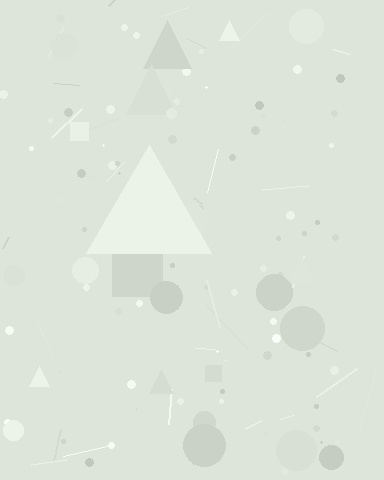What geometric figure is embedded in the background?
A triangle is embedded in the background.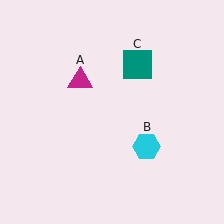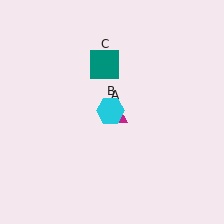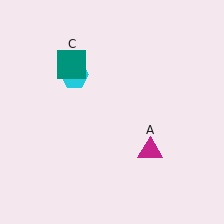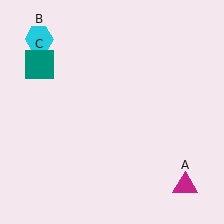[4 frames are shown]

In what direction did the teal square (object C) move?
The teal square (object C) moved left.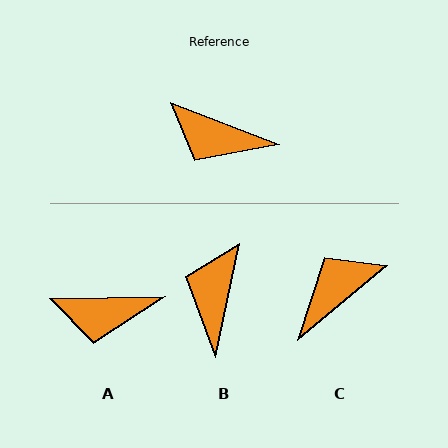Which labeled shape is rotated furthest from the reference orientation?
C, about 119 degrees away.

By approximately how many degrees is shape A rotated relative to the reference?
Approximately 22 degrees counter-clockwise.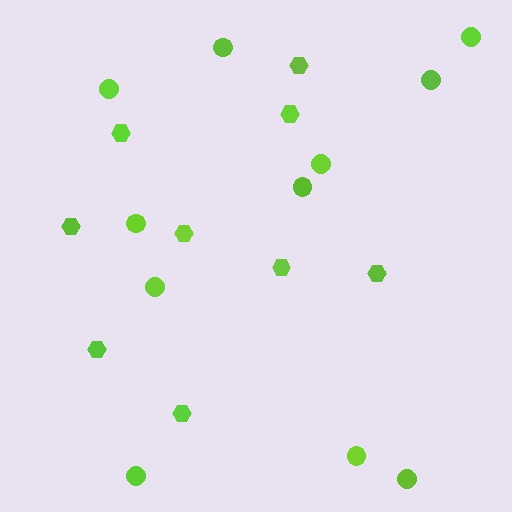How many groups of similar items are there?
There are 2 groups: one group of hexagons (9) and one group of circles (11).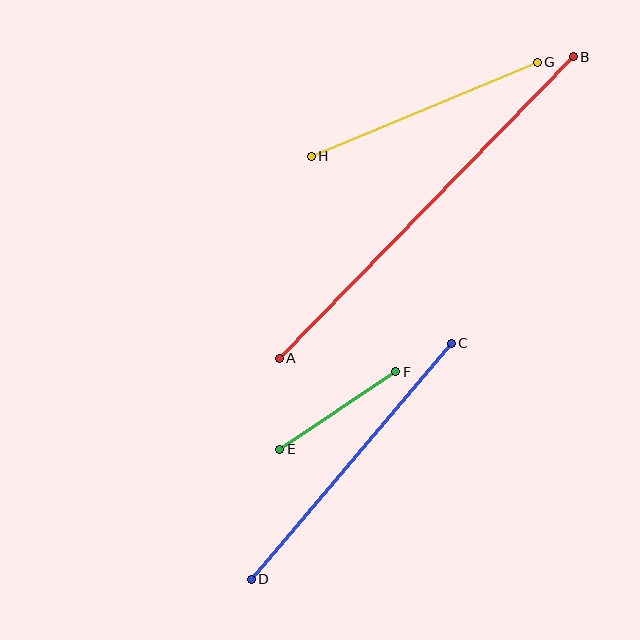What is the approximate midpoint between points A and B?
The midpoint is at approximately (426, 208) pixels.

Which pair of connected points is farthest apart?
Points A and B are farthest apart.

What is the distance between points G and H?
The distance is approximately 245 pixels.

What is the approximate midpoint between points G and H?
The midpoint is at approximately (424, 109) pixels.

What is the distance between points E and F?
The distance is approximately 140 pixels.